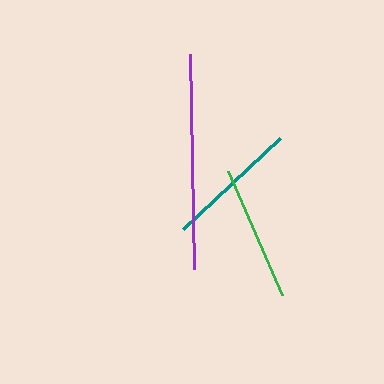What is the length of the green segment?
The green segment is approximately 135 pixels long.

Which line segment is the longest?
The purple line is the longest at approximately 215 pixels.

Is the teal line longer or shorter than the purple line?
The purple line is longer than the teal line.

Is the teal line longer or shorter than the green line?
The green line is longer than the teal line.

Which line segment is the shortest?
The teal line is the shortest at approximately 133 pixels.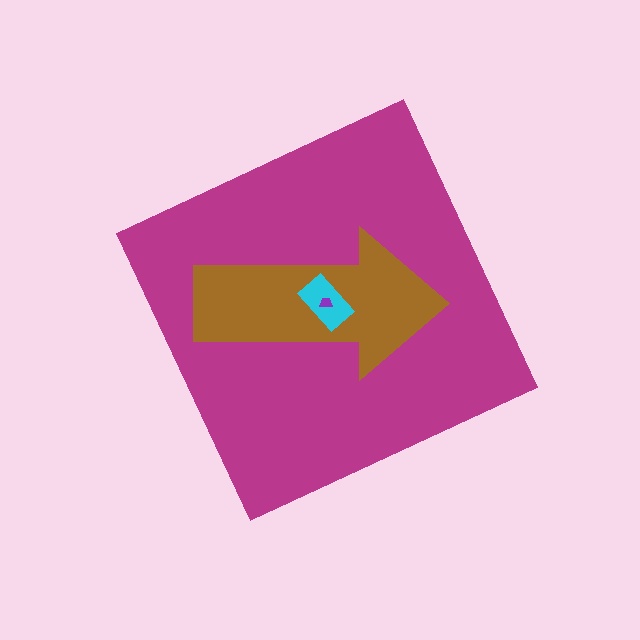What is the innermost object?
The purple trapezoid.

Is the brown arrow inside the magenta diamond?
Yes.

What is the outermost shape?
The magenta diamond.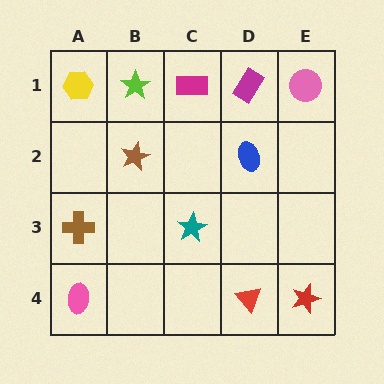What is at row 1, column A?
A yellow hexagon.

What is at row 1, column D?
A magenta rectangle.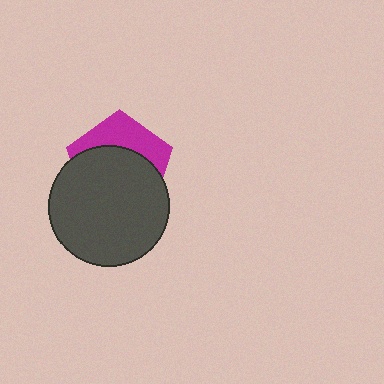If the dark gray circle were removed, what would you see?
You would see the complete magenta pentagon.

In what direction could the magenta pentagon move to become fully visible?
The magenta pentagon could move up. That would shift it out from behind the dark gray circle entirely.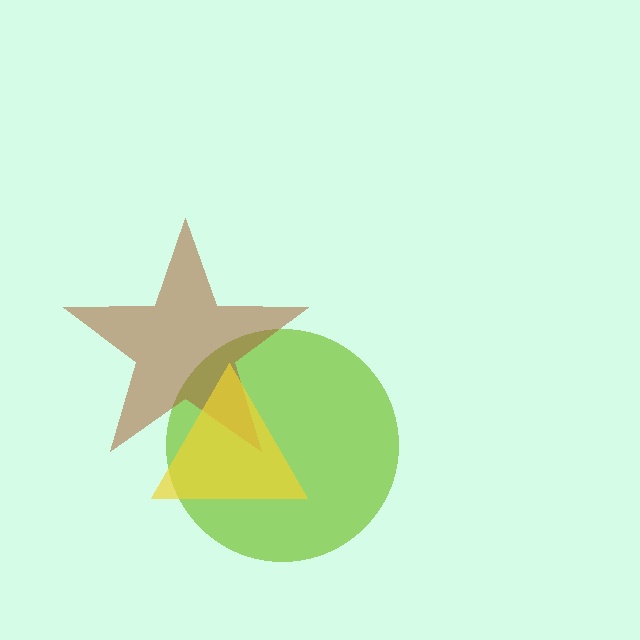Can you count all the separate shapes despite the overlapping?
Yes, there are 3 separate shapes.